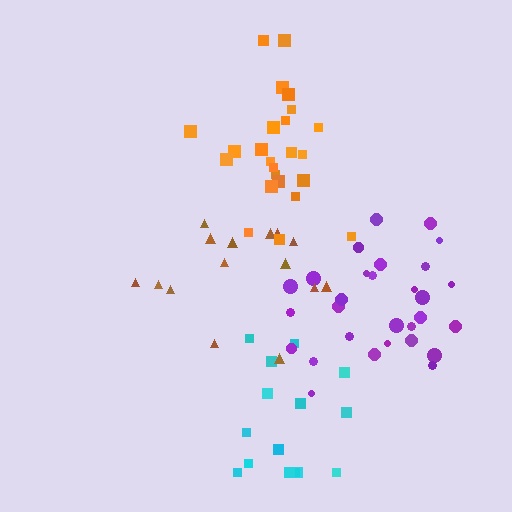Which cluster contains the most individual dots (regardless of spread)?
Purple (29).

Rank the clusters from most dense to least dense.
purple, orange, brown, cyan.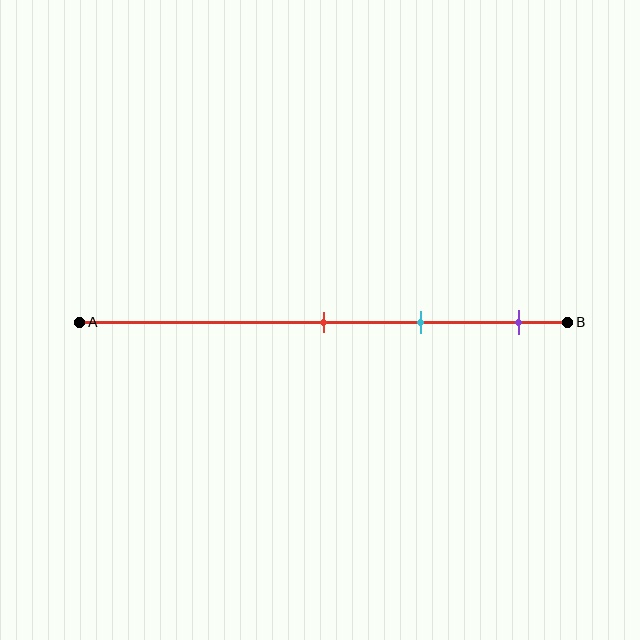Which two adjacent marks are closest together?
The red and cyan marks are the closest adjacent pair.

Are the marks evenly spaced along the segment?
Yes, the marks are approximately evenly spaced.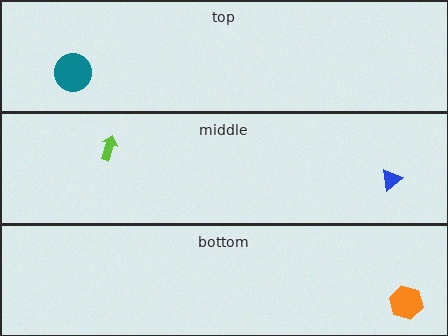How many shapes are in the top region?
1.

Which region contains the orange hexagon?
The bottom region.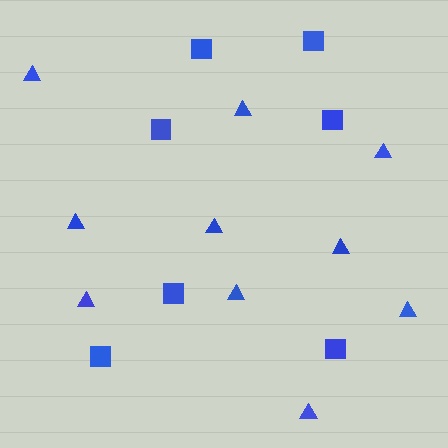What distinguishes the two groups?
There are 2 groups: one group of squares (7) and one group of triangles (10).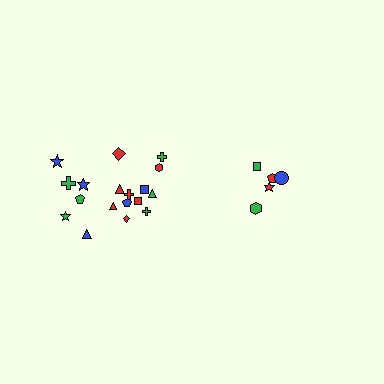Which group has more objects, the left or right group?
The left group.